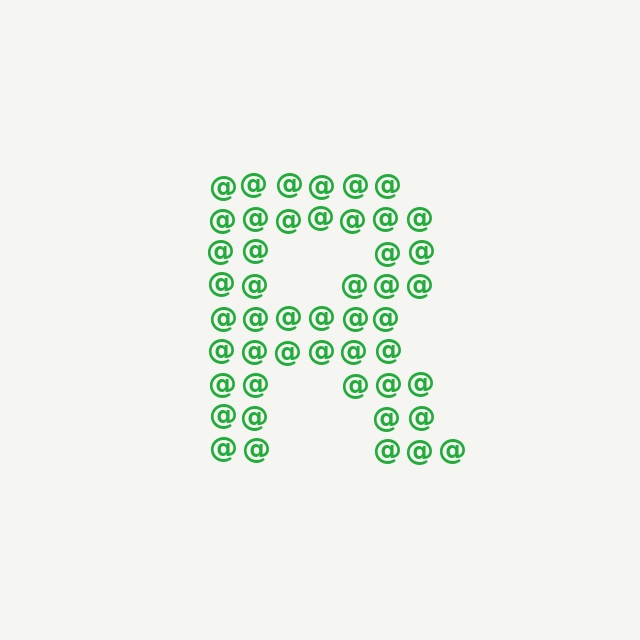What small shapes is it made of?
It is made of small at signs.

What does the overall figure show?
The overall figure shows the letter R.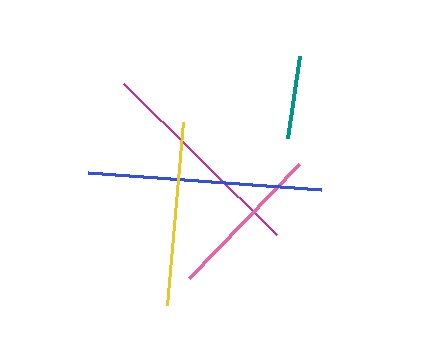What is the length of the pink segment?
The pink segment is approximately 158 pixels long.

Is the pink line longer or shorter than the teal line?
The pink line is longer than the teal line.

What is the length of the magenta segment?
The magenta segment is approximately 215 pixels long.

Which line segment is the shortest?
The teal line is the shortest at approximately 83 pixels.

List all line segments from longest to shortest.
From longest to shortest: blue, magenta, yellow, pink, teal.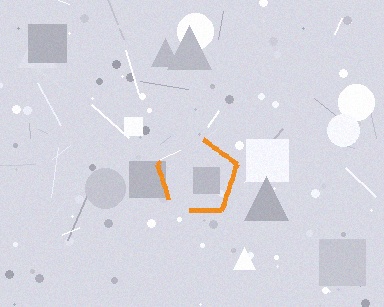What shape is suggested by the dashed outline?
The dashed outline suggests a pentagon.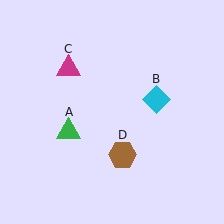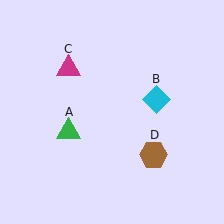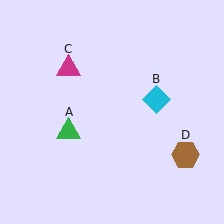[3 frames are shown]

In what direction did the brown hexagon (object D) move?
The brown hexagon (object D) moved right.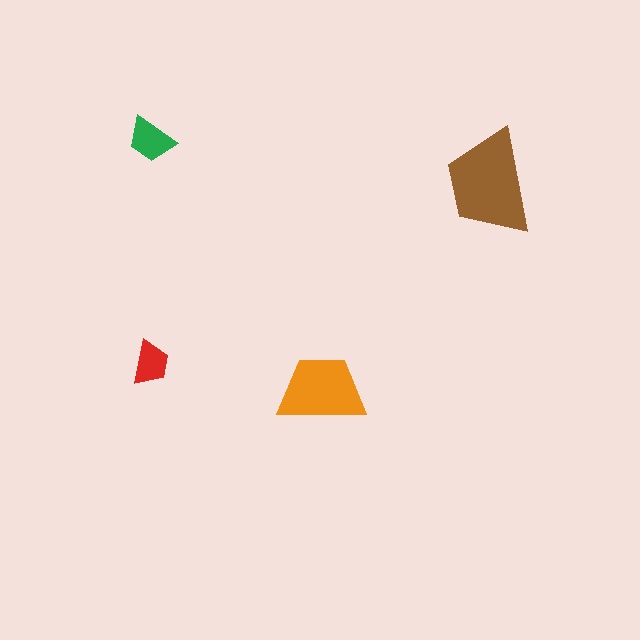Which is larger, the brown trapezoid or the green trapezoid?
The brown one.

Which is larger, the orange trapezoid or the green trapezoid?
The orange one.